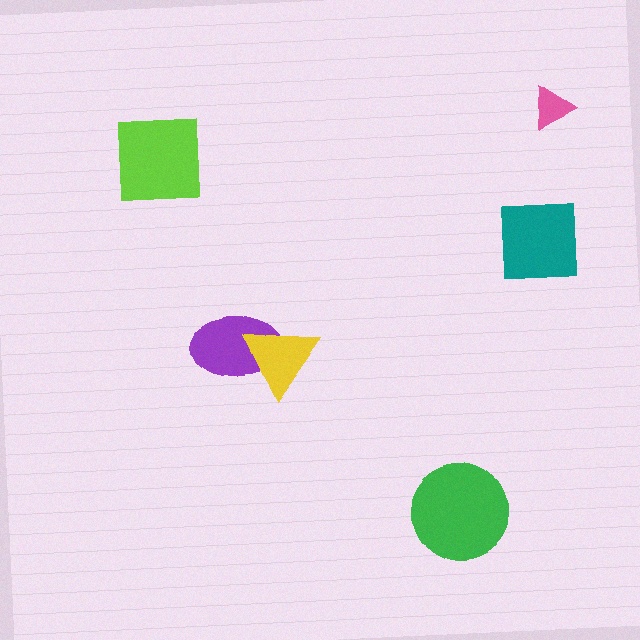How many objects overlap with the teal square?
0 objects overlap with the teal square.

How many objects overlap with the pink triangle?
0 objects overlap with the pink triangle.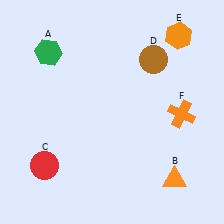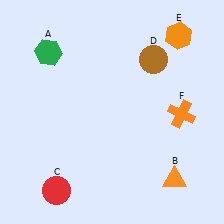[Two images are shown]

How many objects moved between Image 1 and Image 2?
1 object moved between the two images.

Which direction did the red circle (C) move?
The red circle (C) moved down.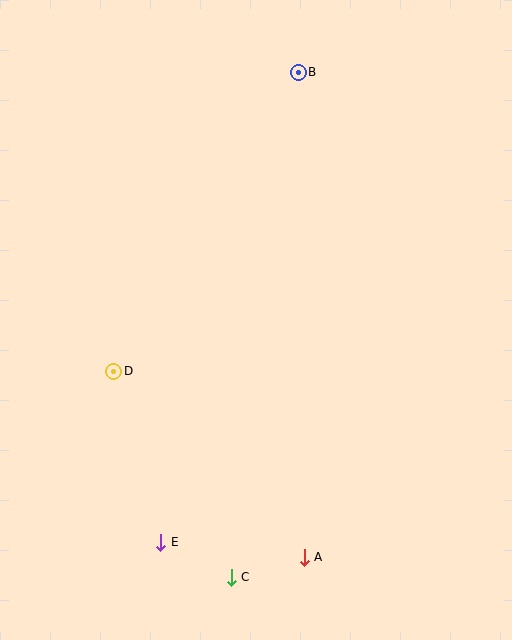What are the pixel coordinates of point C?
Point C is at (231, 577).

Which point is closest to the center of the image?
Point D at (114, 371) is closest to the center.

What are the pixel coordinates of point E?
Point E is at (161, 542).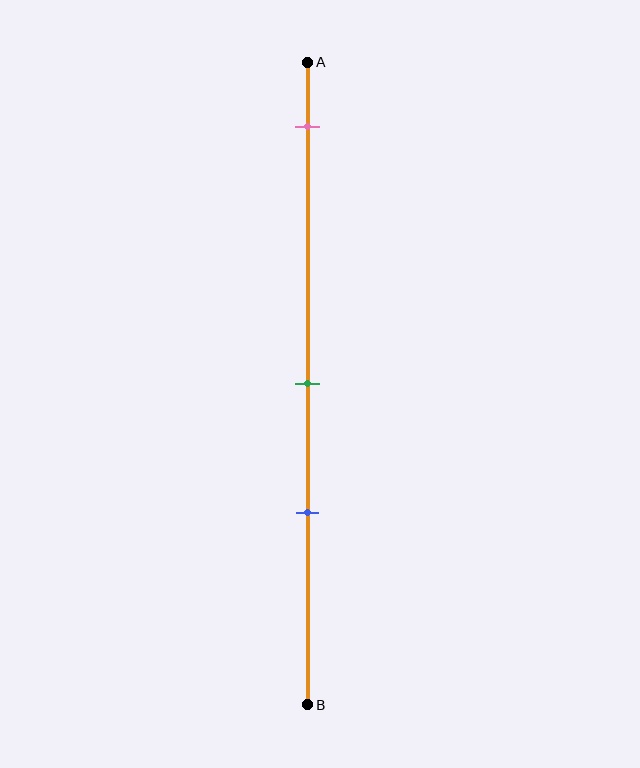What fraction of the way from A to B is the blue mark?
The blue mark is approximately 70% (0.7) of the way from A to B.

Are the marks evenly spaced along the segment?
No, the marks are not evenly spaced.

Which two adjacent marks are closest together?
The green and blue marks are the closest adjacent pair.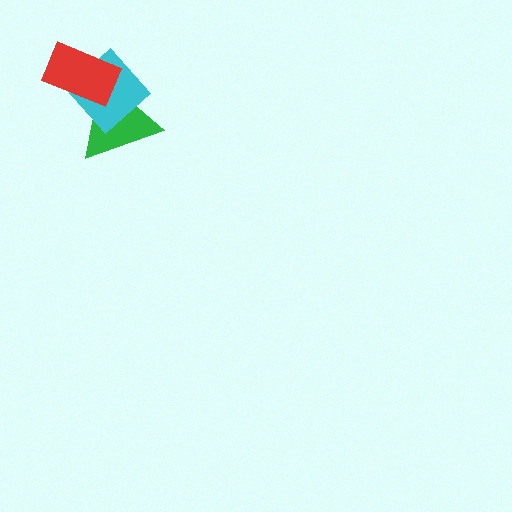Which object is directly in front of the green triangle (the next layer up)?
The cyan diamond is directly in front of the green triangle.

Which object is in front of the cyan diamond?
The red rectangle is in front of the cyan diamond.